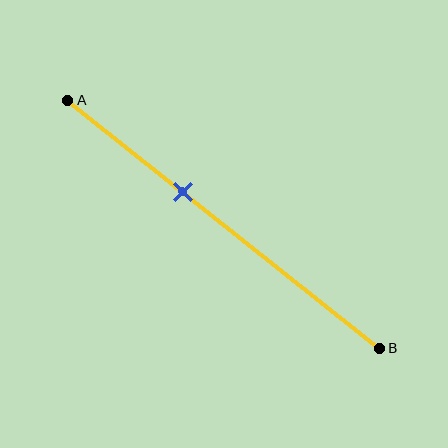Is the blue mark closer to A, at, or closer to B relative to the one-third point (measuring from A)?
The blue mark is closer to point B than the one-third point of segment AB.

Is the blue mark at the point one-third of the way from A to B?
No, the mark is at about 35% from A, not at the 33% one-third point.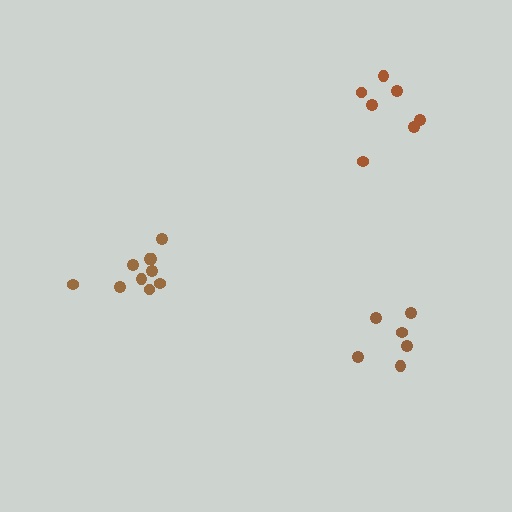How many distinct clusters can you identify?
There are 3 distinct clusters.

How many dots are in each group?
Group 1: 6 dots, Group 2: 7 dots, Group 3: 10 dots (23 total).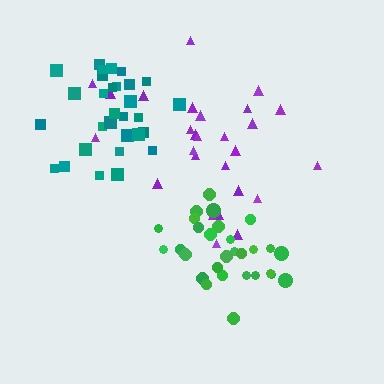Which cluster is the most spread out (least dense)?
Purple.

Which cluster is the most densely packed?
Green.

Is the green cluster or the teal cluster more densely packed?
Green.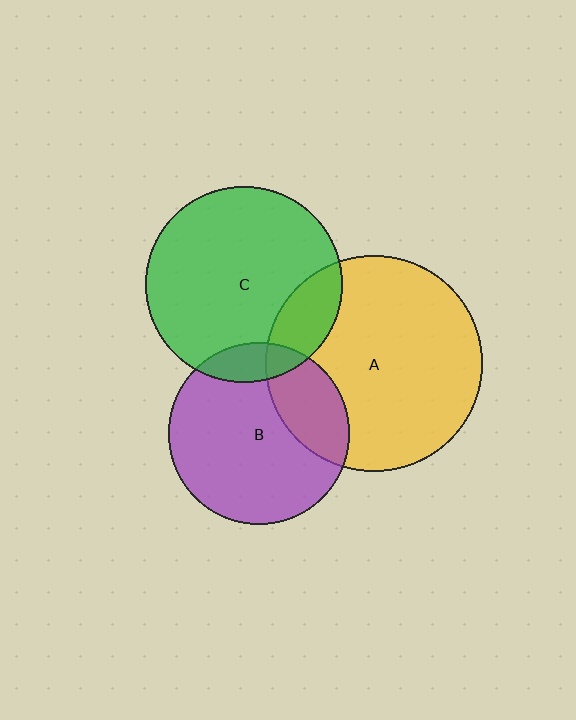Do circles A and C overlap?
Yes.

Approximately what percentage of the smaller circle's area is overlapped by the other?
Approximately 15%.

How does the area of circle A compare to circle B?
Approximately 1.4 times.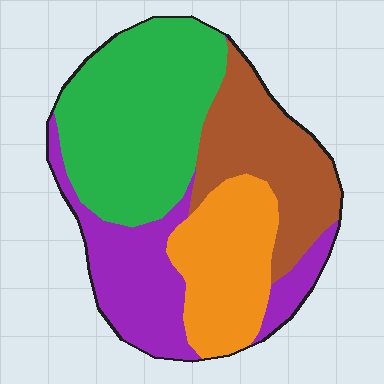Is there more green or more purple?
Green.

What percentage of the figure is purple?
Purple covers about 20% of the figure.